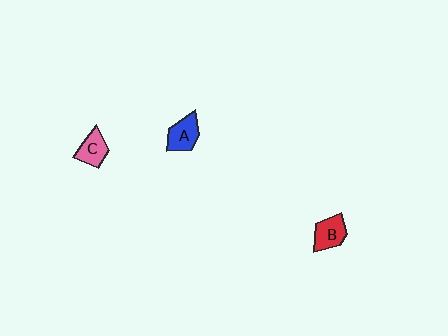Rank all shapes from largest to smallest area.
From largest to smallest: A (blue), B (red), C (pink).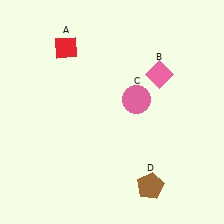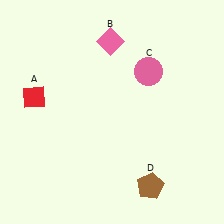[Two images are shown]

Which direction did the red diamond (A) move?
The red diamond (A) moved down.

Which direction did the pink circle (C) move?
The pink circle (C) moved up.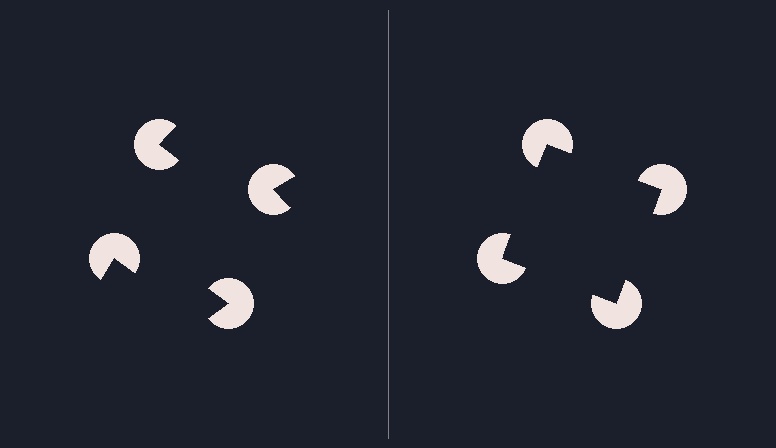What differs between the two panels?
The pac-man discs are positioned identically on both sides; only the wedge orientations differ. On the right they align to a square; on the left they are misaligned.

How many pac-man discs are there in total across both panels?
8 — 4 on each side.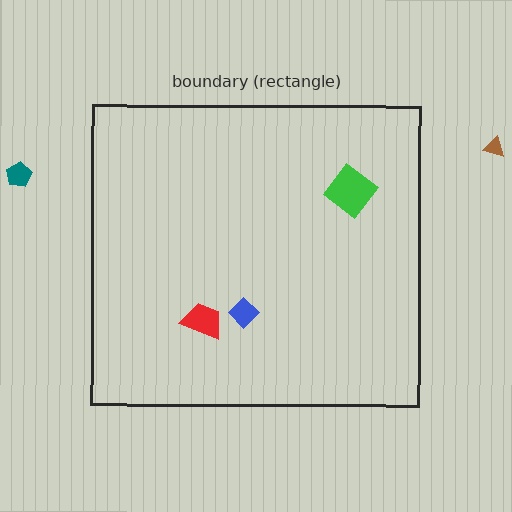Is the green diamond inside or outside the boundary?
Inside.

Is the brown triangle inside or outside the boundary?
Outside.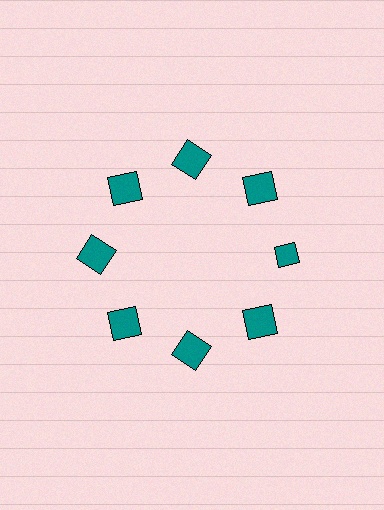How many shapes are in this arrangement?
There are 8 shapes arranged in a ring pattern.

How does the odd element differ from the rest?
It has a different shape: diamond instead of square.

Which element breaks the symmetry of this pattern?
The teal diamond at roughly the 3 o'clock position breaks the symmetry. All other shapes are teal squares.